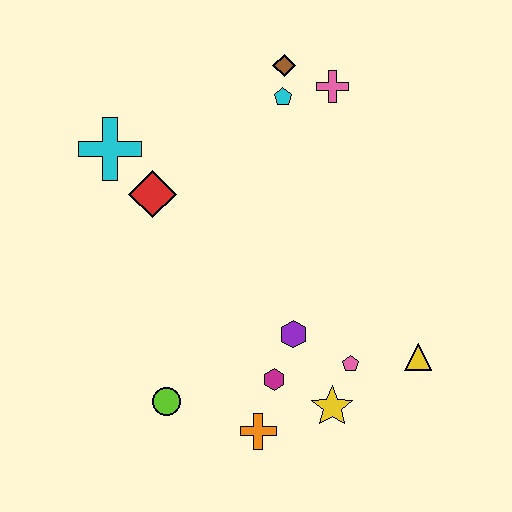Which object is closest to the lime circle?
The orange cross is closest to the lime circle.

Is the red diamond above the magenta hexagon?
Yes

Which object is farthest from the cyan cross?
The yellow triangle is farthest from the cyan cross.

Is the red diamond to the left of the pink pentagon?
Yes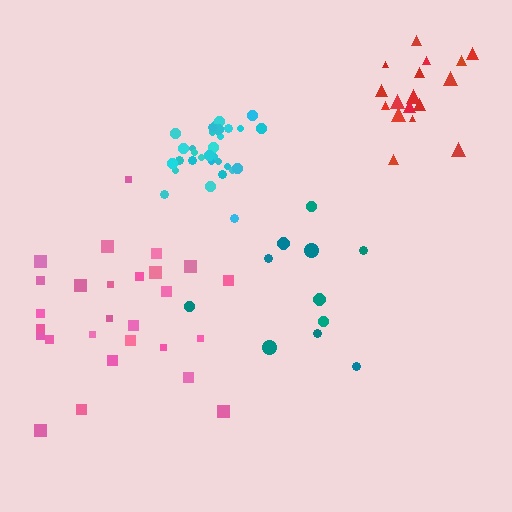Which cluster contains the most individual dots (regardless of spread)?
Cyan (31).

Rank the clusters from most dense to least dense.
cyan, red, pink, teal.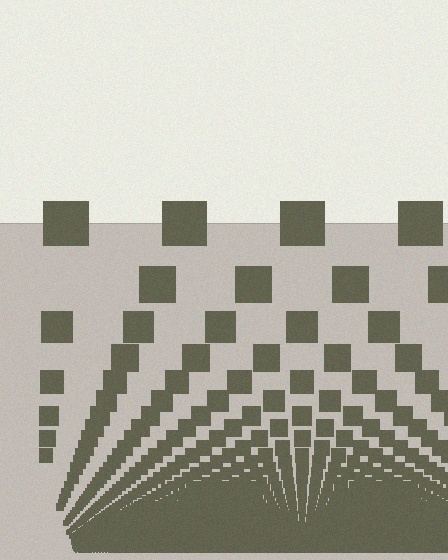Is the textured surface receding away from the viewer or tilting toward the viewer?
The surface appears to tilt toward the viewer. Texture elements get larger and sparser toward the top.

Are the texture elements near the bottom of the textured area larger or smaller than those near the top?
Smaller. The gradient is inverted — elements near the bottom are smaller and denser.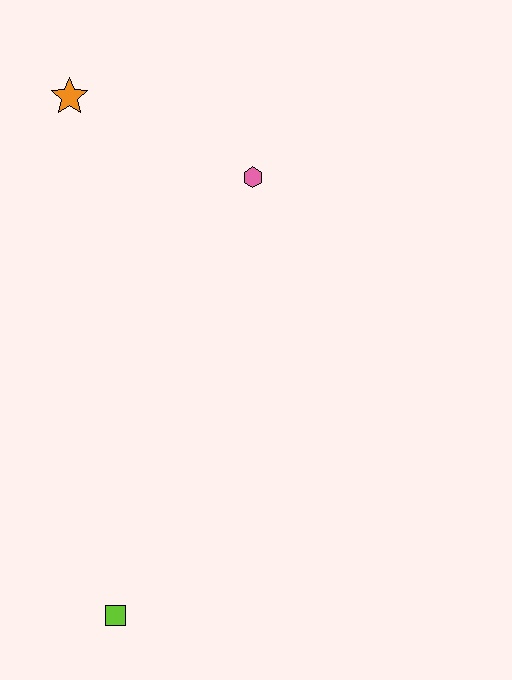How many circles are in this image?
There are no circles.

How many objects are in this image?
There are 3 objects.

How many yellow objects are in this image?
There are no yellow objects.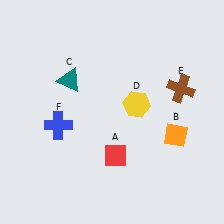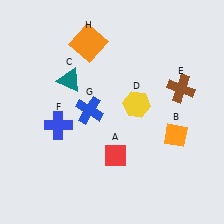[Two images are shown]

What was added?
A blue cross (G), an orange square (H) were added in Image 2.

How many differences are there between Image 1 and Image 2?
There are 2 differences between the two images.